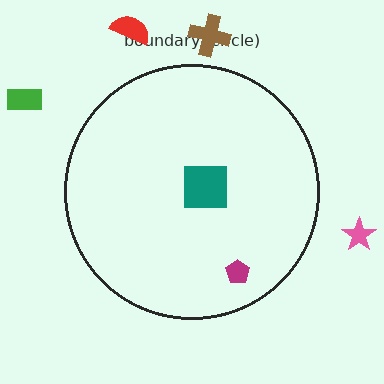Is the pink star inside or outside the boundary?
Outside.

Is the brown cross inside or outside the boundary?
Outside.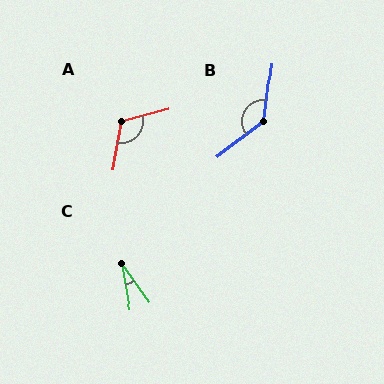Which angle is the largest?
B, at approximately 135 degrees.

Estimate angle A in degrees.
Approximately 115 degrees.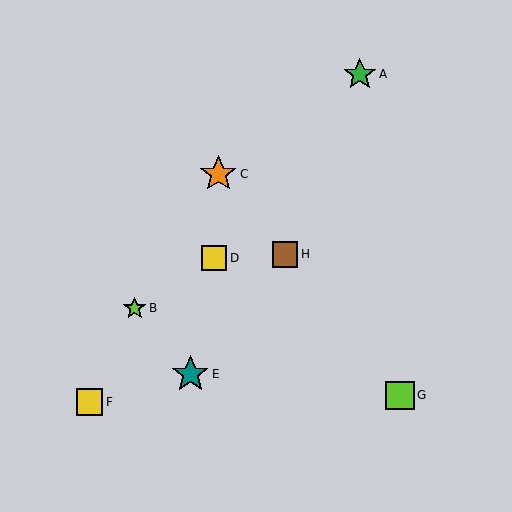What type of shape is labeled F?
Shape F is a yellow square.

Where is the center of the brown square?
The center of the brown square is at (285, 254).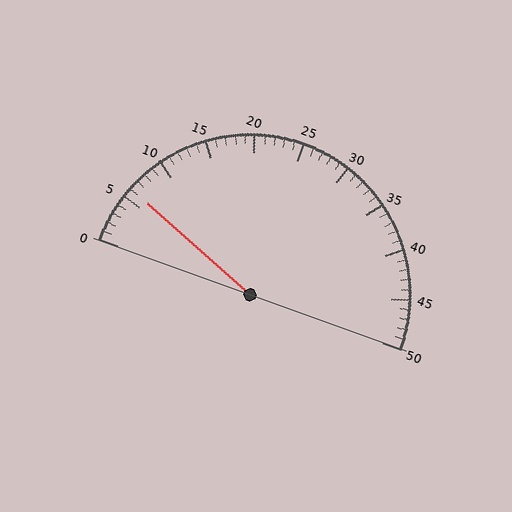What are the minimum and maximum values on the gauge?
The gauge ranges from 0 to 50.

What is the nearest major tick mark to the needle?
The nearest major tick mark is 5.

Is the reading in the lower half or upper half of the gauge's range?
The reading is in the lower half of the range (0 to 50).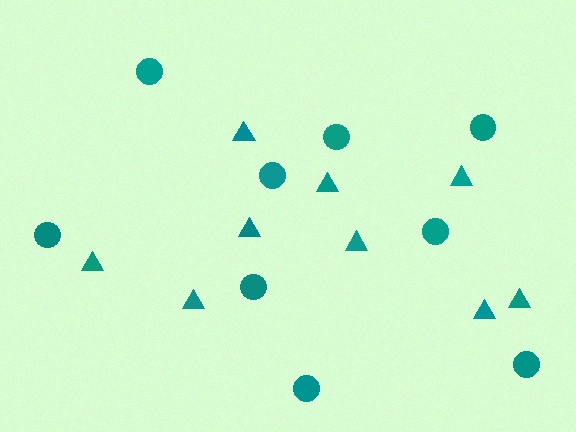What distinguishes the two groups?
There are 2 groups: one group of triangles (9) and one group of circles (9).